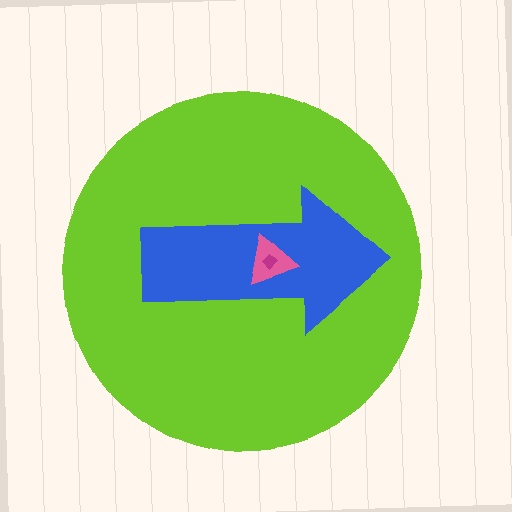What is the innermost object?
The magenta diamond.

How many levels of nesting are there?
4.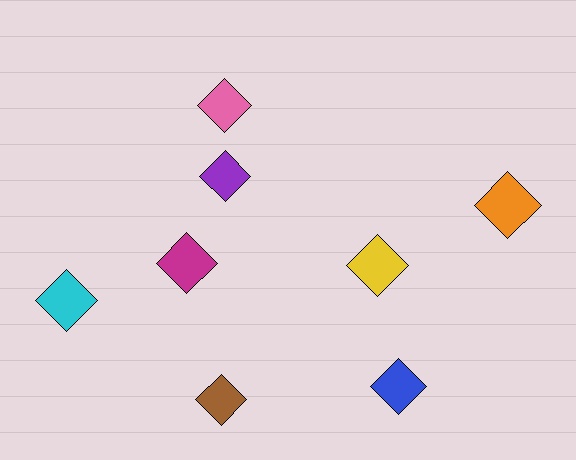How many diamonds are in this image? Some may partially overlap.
There are 8 diamonds.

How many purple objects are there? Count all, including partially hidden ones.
There is 1 purple object.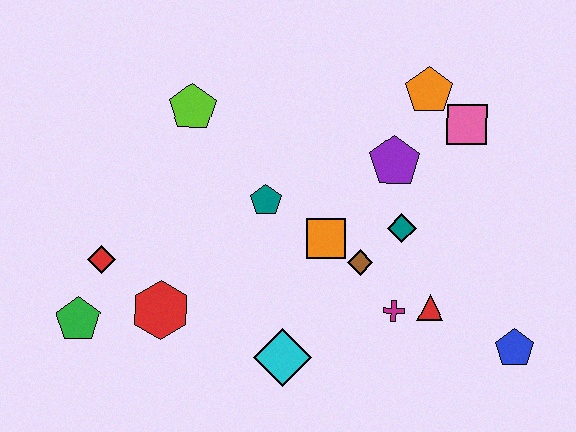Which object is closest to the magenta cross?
The red triangle is closest to the magenta cross.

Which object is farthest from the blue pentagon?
The green pentagon is farthest from the blue pentagon.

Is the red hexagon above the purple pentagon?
No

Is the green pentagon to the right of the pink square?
No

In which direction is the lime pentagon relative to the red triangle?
The lime pentagon is to the left of the red triangle.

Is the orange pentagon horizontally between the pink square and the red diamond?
Yes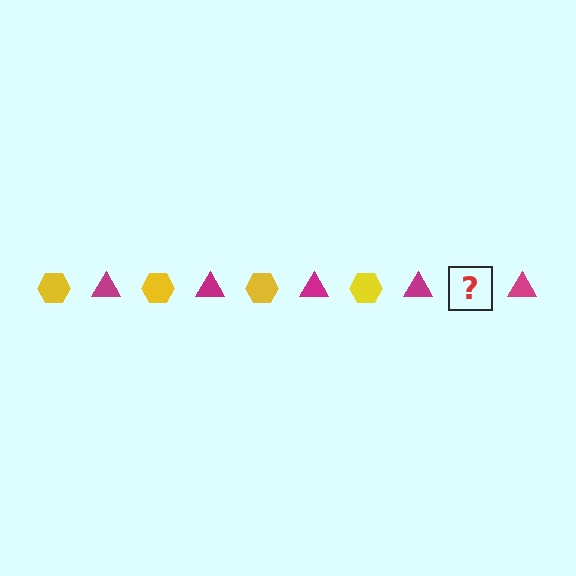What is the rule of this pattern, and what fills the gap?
The rule is that the pattern alternates between yellow hexagon and magenta triangle. The gap should be filled with a yellow hexagon.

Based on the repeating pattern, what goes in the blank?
The blank should be a yellow hexagon.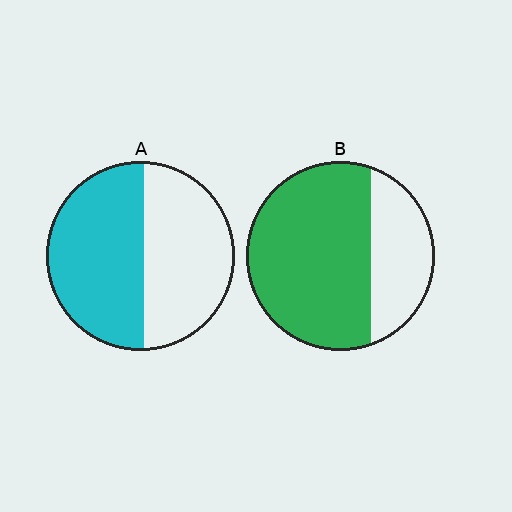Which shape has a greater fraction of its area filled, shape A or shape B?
Shape B.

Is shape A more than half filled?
Roughly half.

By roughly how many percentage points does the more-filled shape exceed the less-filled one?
By roughly 20 percentage points (B over A).